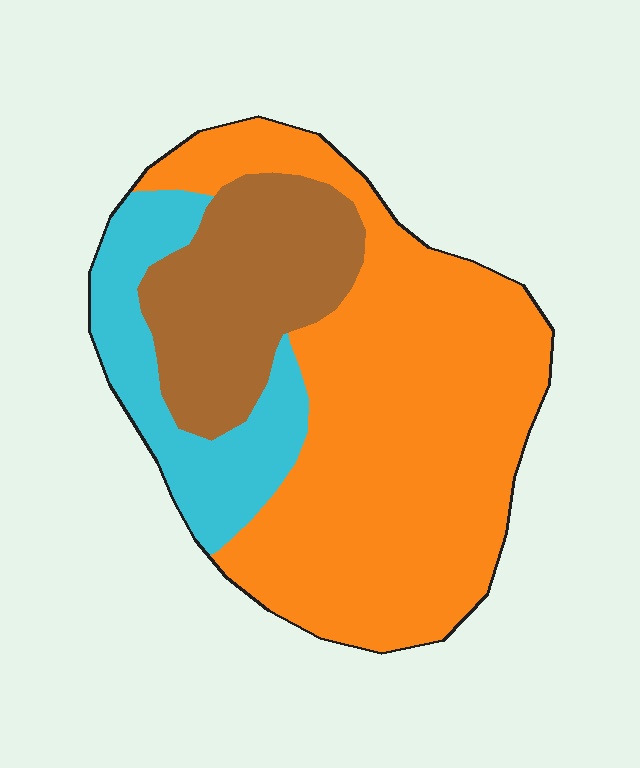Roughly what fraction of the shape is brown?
Brown takes up about one fifth (1/5) of the shape.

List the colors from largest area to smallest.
From largest to smallest: orange, brown, cyan.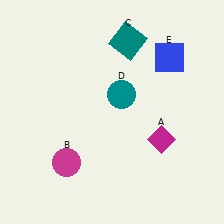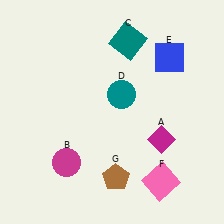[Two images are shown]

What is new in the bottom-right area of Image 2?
A pink square (F) was added in the bottom-right area of Image 2.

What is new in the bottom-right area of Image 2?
A brown pentagon (G) was added in the bottom-right area of Image 2.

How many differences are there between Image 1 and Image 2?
There are 2 differences between the two images.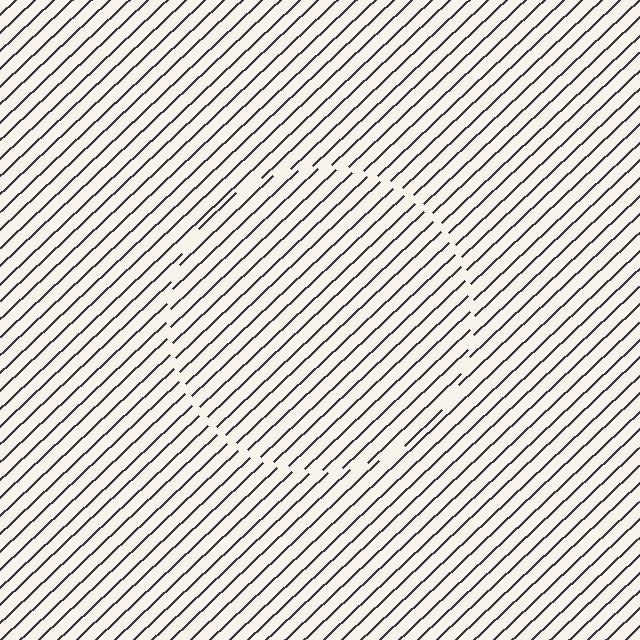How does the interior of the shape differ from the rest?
The interior of the shape contains the same grating, shifted by half a period — the contour is defined by the phase discontinuity where line-ends from the inner and outer gratings abut.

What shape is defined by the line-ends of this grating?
An illusory circle. The interior of the shape contains the same grating, shifted by half a period — the contour is defined by the phase discontinuity where line-ends from the inner and outer gratings abut.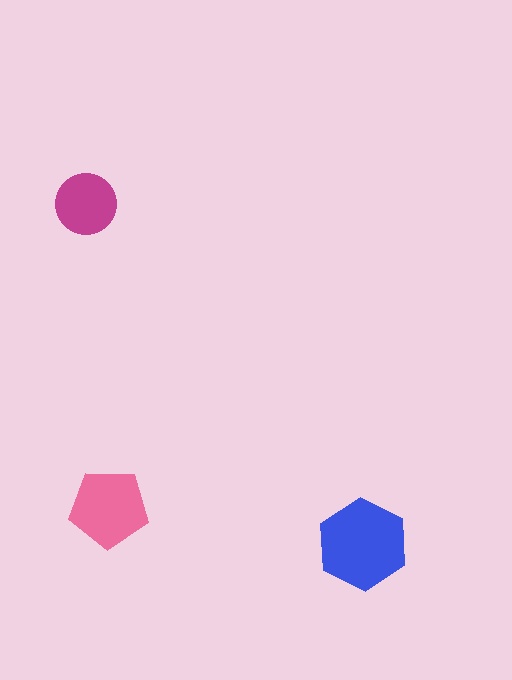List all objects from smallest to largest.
The magenta circle, the pink pentagon, the blue hexagon.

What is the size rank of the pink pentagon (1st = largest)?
2nd.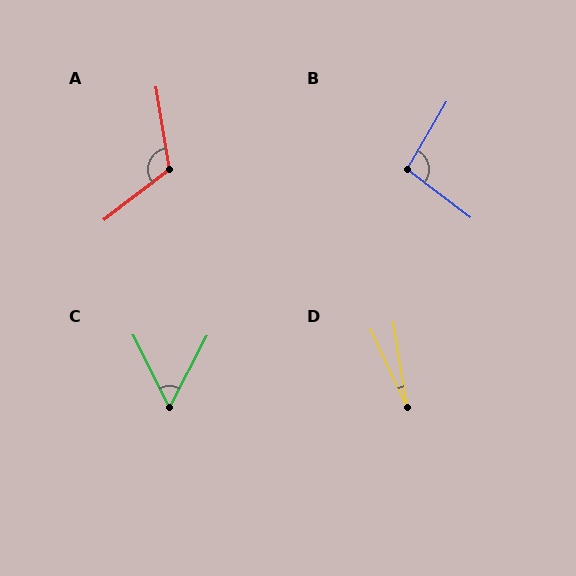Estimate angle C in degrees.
Approximately 54 degrees.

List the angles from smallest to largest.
D (16°), C (54°), B (97°), A (119°).